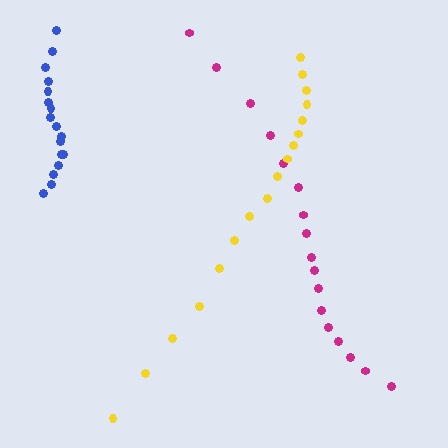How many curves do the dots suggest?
There are 3 distinct paths.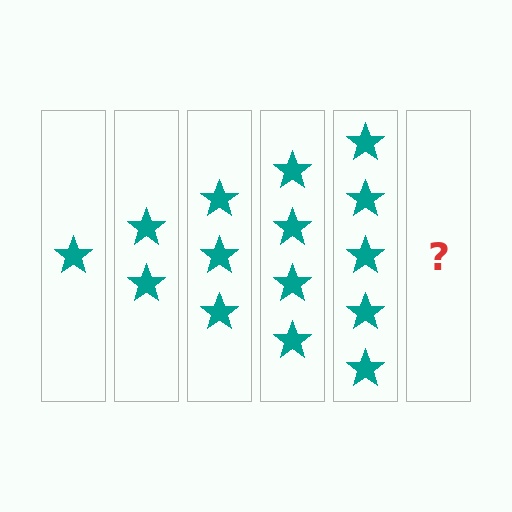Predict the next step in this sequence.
The next step is 6 stars.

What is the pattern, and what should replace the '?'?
The pattern is that each step adds one more star. The '?' should be 6 stars.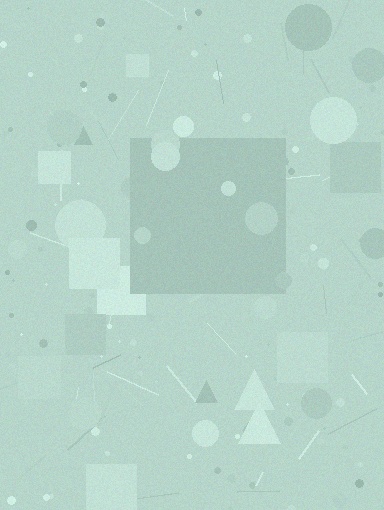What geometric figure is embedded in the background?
A square is embedded in the background.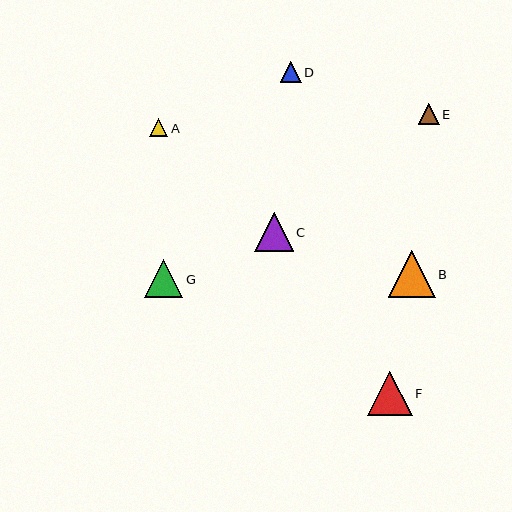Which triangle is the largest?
Triangle B is the largest with a size of approximately 47 pixels.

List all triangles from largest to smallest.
From largest to smallest: B, F, C, G, D, E, A.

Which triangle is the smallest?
Triangle A is the smallest with a size of approximately 18 pixels.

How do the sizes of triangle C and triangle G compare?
Triangle C and triangle G are approximately the same size.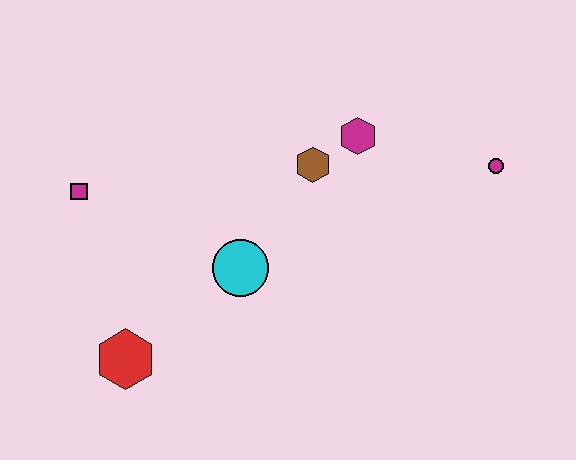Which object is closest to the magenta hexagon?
The brown hexagon is closest to the magenta hexagon.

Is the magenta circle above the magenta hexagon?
No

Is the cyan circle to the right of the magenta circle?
No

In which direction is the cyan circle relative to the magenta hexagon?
The cyan circle is below the magenta hexagon.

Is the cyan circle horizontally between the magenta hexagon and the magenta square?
Yes